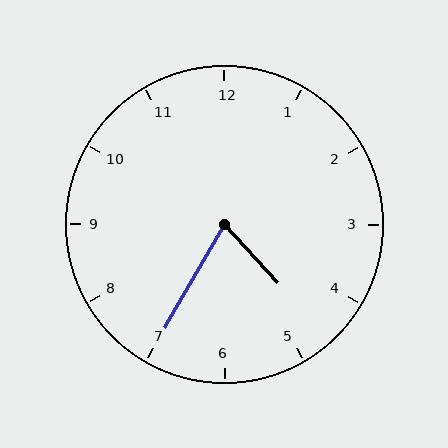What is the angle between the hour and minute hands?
Approximately 72 degrees.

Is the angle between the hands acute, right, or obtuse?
It is acute.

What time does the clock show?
4:35.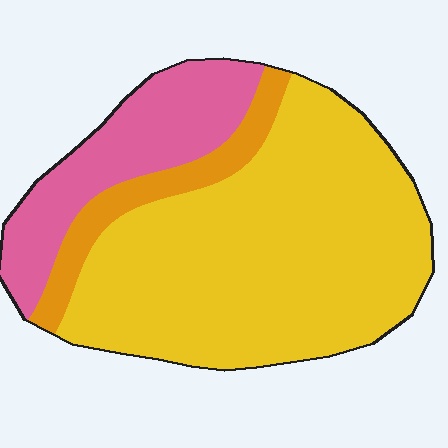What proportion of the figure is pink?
Pink covers roughly 20% of the figure.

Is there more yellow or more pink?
Yellow.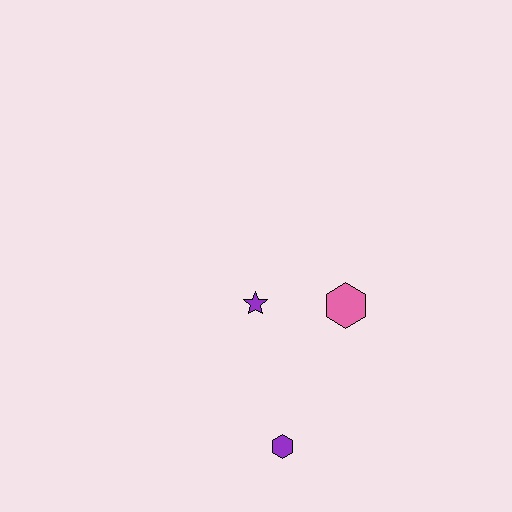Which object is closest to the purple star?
The pink hexagon is closest to the purple star.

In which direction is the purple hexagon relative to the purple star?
The purple hexagon is below the purple star.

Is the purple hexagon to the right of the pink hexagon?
No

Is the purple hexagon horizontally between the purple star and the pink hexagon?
Yes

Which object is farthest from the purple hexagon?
The pink hexagon is farthest from the purple hexagon.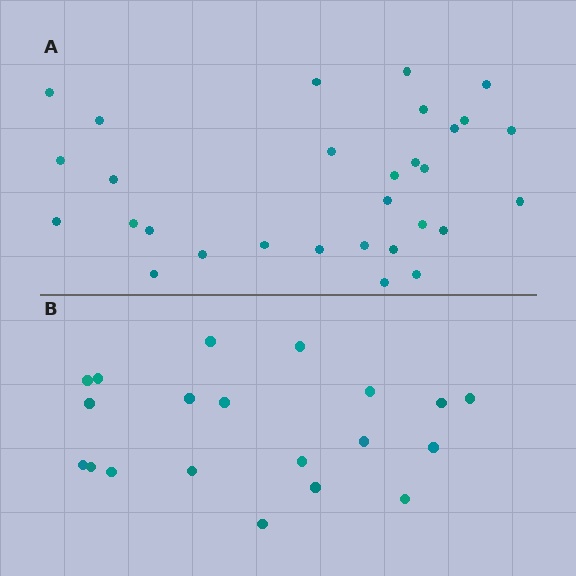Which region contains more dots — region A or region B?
Region A (the top region) has more dots.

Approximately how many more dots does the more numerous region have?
Region A has roughly 10 or so more dots than region B.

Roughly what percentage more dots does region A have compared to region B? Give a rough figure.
About 50% more.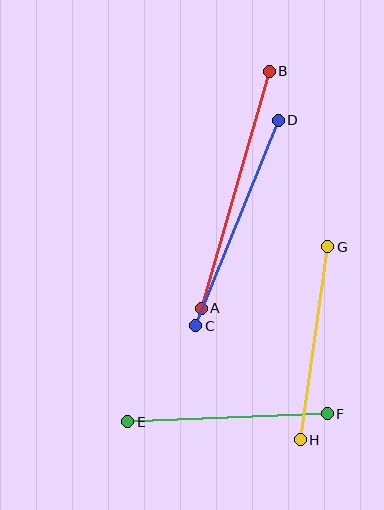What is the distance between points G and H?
The distance is approximately 195 pixels.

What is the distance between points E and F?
The distance is approximately 200 pixels.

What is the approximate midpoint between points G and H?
The midpoint is at approximately (314, 343) pixels.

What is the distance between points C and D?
The distance is approximately 222 pixels.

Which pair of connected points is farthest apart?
Points A and B are farthest apart.